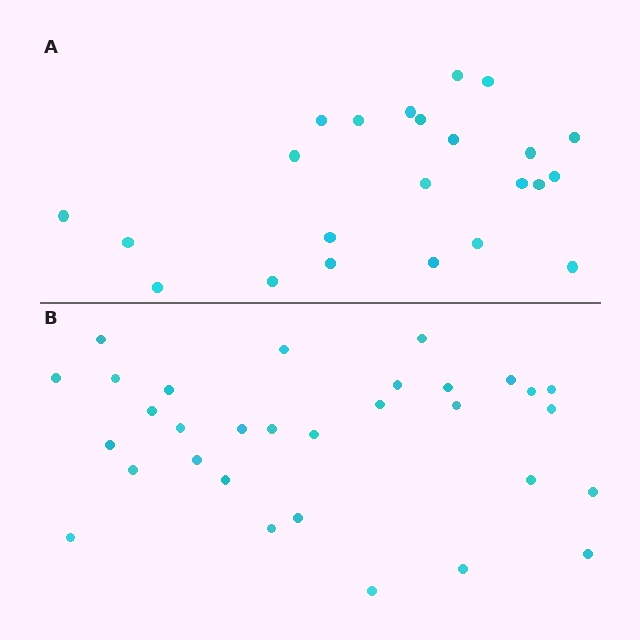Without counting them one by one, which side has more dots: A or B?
Region B (the bottom region) has more dots.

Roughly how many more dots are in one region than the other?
Region B has roughly 8 or so more dots than region A.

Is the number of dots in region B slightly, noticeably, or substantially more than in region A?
Region B has noticeably more, but not dramatically so. The ratio is roughly 1.3 to 1.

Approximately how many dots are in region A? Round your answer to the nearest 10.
About 20 dots. (The exact count is 23, which rounds to 20.)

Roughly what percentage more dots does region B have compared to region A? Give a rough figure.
About 35% more.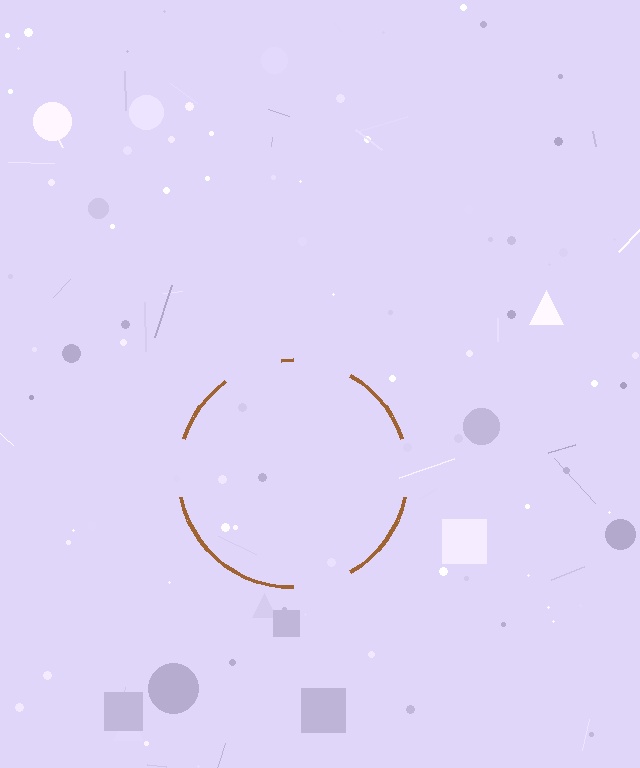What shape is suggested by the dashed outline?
The dashed outline suggests a circle.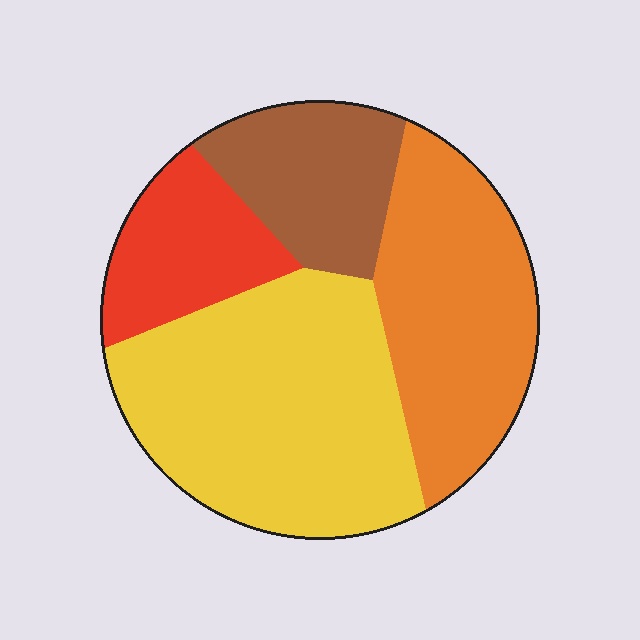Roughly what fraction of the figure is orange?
Orange covers roughly 30% of the figure.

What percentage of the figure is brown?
Brown covers 17% of the figure.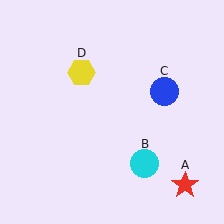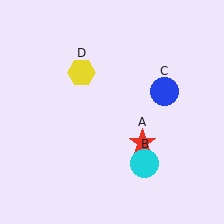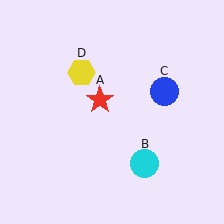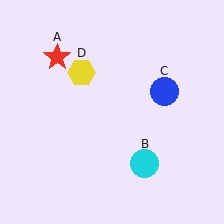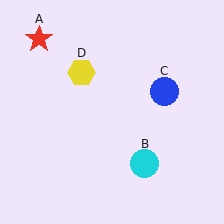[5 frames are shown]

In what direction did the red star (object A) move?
The red star (object A) moved up and to the left.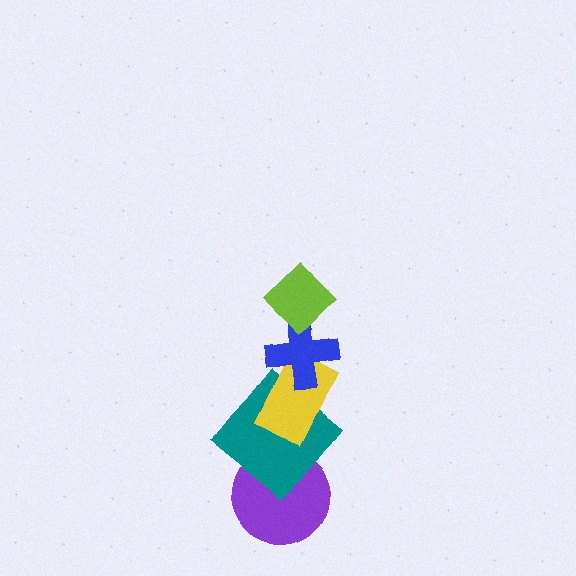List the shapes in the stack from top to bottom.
From top to bottom: the lime diamond, the blue cross, the yellow rectangle, the teal diamond, the purple circle.